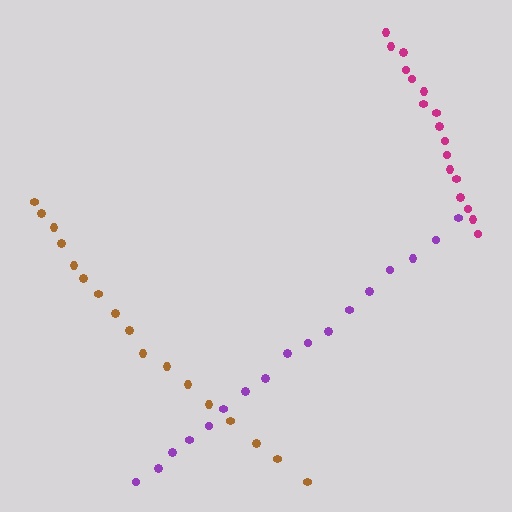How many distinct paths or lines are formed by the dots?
There are 3 distinct paths.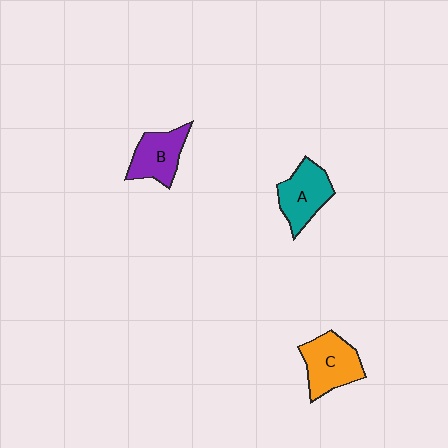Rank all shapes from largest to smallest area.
From largest to smallest: C (orange), A (teal), B (purple).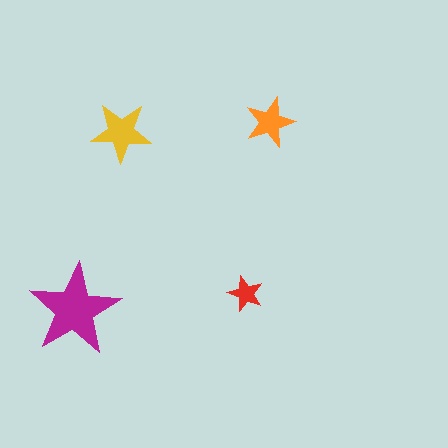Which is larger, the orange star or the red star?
The orange one.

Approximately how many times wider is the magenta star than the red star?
About 2.5 times wider.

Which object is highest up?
The orange star is topmost.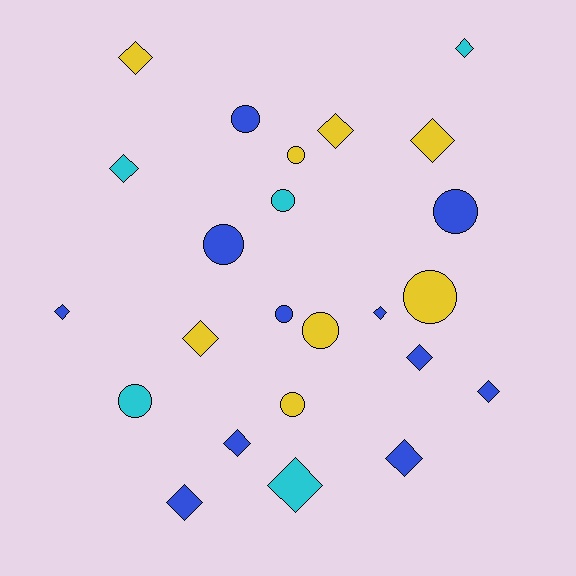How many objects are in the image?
There are 24 objects.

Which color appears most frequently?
Blue, with 11 objects.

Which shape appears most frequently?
Diamond, with 14 objects.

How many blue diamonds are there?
There are 7 blue diamonds.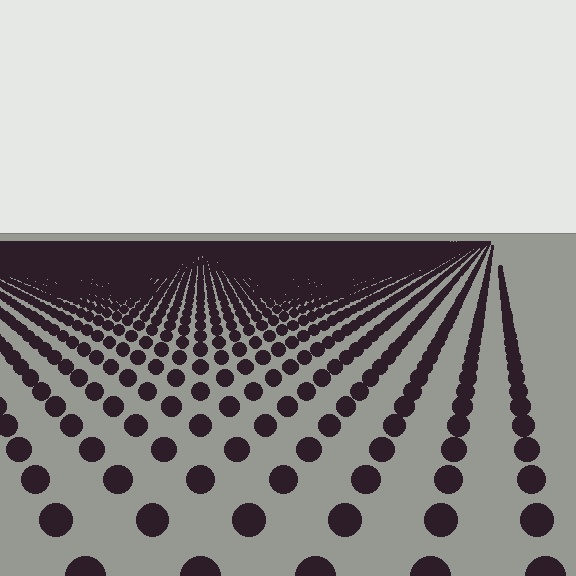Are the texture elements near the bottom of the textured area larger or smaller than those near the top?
Larger. Near the bottom, elements are closer to the viewer and appear at a bigger on-screen size.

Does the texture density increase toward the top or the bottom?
Density increases toward the top.